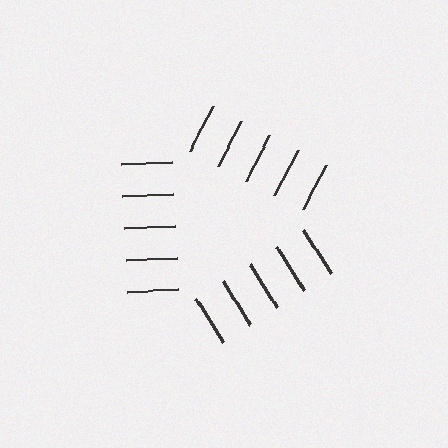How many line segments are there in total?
15 — 5 along each of the 3 edges.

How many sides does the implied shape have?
3 sides — the line-ends trace a triangle.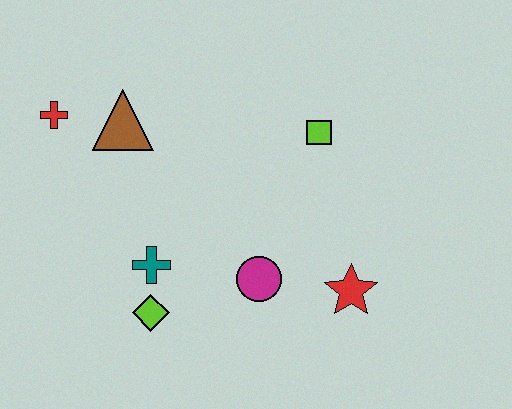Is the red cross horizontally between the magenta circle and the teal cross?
No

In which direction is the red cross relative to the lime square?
The red cross is to the left of the lime square.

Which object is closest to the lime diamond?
The teal cross is closest to the lime diamond.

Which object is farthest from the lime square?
The red cross is farthest from the lime square.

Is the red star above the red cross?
No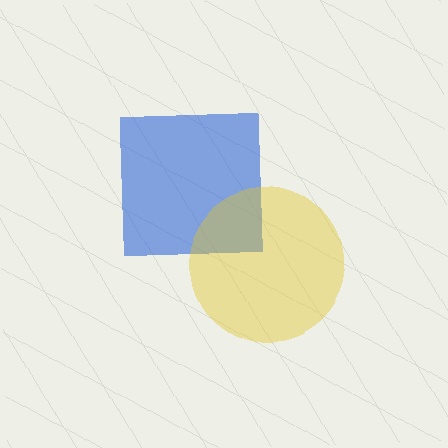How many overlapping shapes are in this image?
There are 2 overlapping shapes in the image.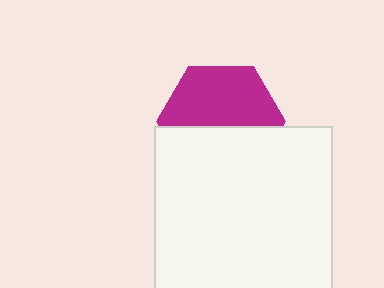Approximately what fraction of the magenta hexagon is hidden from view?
Roughly 46% of the magenta hexagon is hidden behind the white square.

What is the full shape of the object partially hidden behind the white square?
The partially hidden object is a magenta hexagon.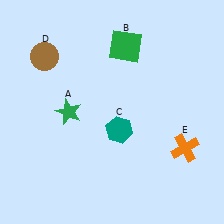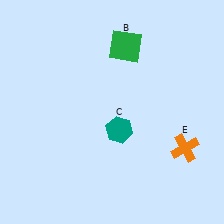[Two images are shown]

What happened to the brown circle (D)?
The brown circle (D) was removed in Image 2. It was in the top-left area of Image 1.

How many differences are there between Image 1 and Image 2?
There are 2 differences between the two images.